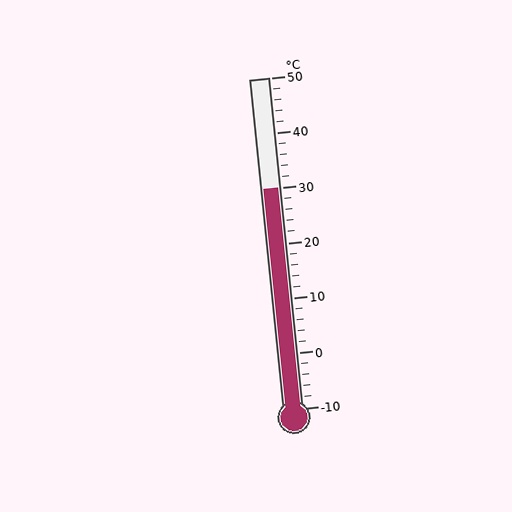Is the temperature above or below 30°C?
The temperature is at 30°C.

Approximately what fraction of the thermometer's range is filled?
The thermometer is filled to approximately 65% of its range.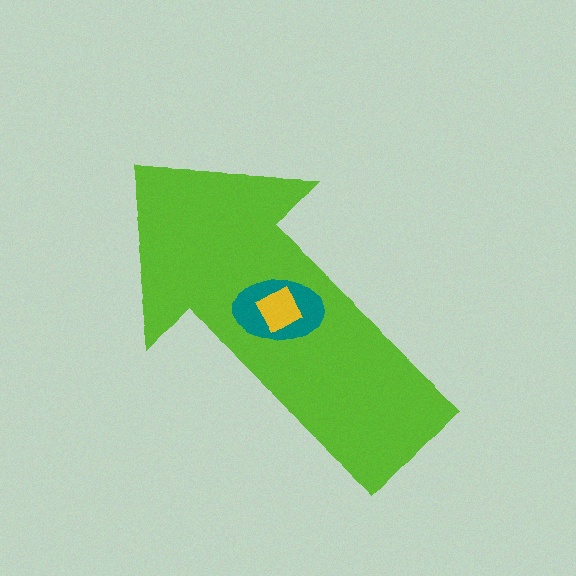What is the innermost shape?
The yellow diamond.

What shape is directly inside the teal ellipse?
The yellow diamond.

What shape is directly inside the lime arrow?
The teal ellipse.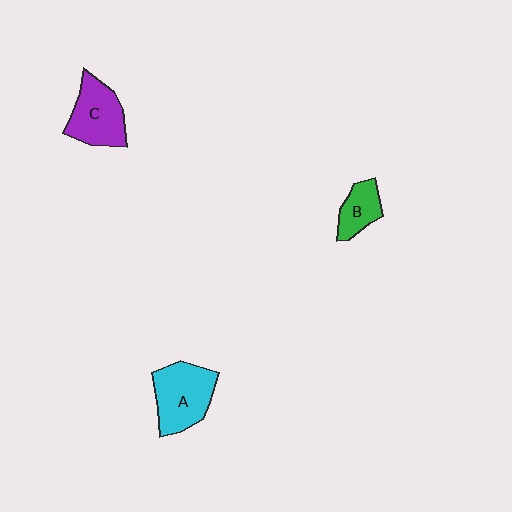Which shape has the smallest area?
Shape B (green).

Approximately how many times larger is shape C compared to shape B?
Approximately 1.7 times.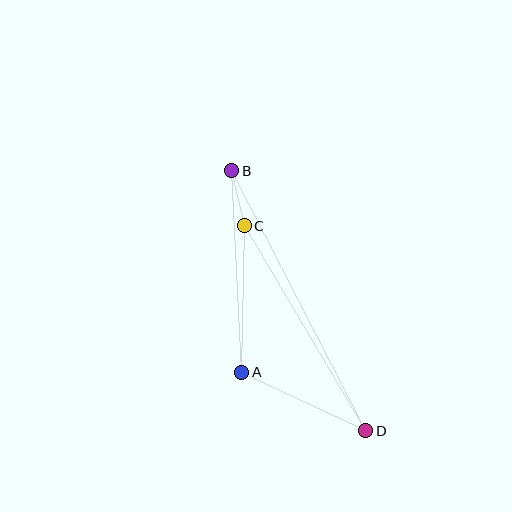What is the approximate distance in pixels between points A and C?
The distance between A and C is approximately 147 pixels.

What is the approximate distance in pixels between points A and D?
The distance between A and D is approximately 137 pixels.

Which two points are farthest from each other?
Points B and D are farthest from each other.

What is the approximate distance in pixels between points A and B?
The distance between A and B is approximately 202 pixels.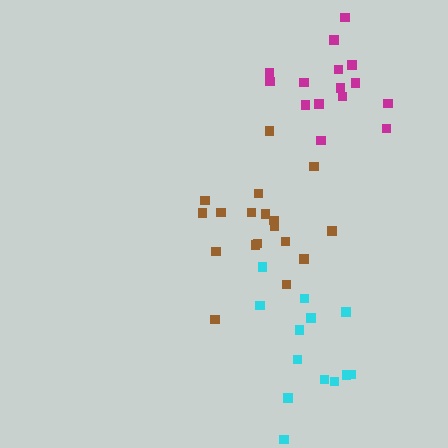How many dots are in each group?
Group 1: 15 dots, Group 2: 18 dots, Group 3: 13 dots (46 total).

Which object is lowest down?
The cyan cluster is bottommost.